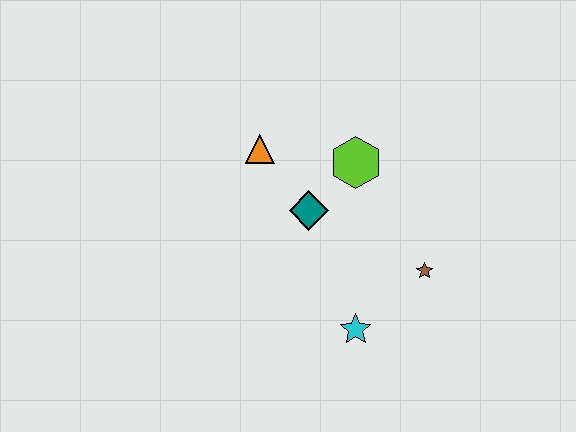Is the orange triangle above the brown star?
Yes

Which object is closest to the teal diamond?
The lime hexagon is closest to the teal diamond.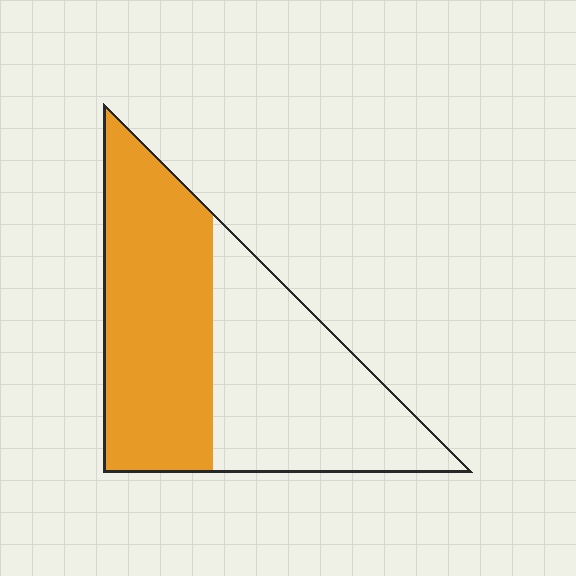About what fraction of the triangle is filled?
About one half (1/2).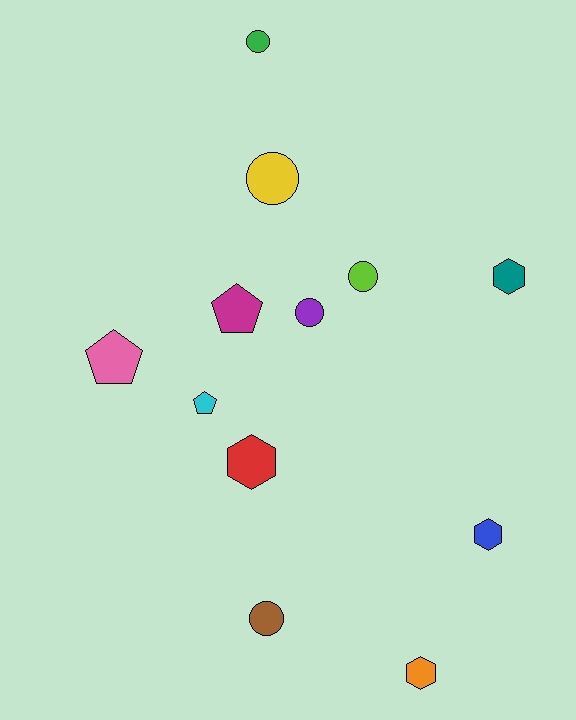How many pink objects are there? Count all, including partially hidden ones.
There is 1 pink object.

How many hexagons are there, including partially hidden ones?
There are 4 hexagons.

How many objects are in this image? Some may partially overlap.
There are 12 objects.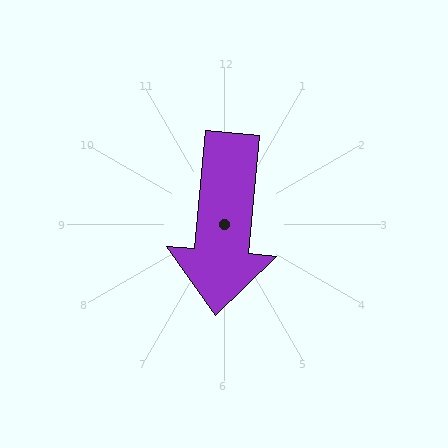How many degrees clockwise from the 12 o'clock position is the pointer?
Approximately 185 degrees.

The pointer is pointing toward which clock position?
Roughly 6 o'clock.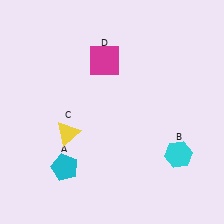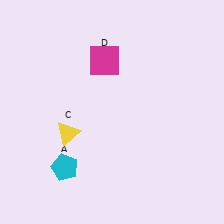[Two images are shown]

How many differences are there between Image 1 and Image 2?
There is 1 difference between the two images.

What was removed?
The cyan hexagon (B) was removed in Image 2.